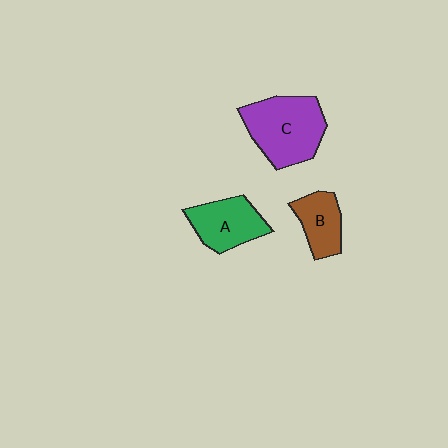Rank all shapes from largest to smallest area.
From largest to smallest: C (purple), A (green), B (brown).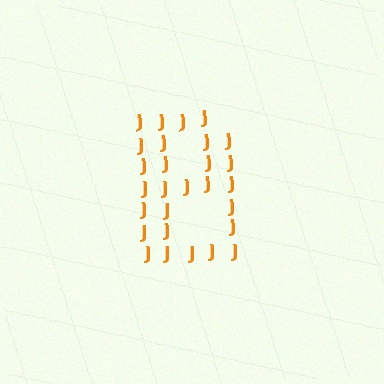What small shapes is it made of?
It is made of small letter J's.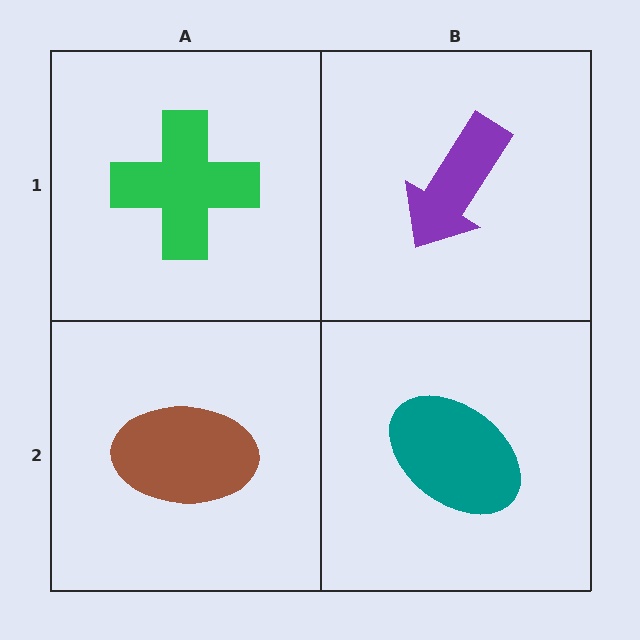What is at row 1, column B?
A purple arrow.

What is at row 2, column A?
A brown ellipse.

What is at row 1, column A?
A green cross.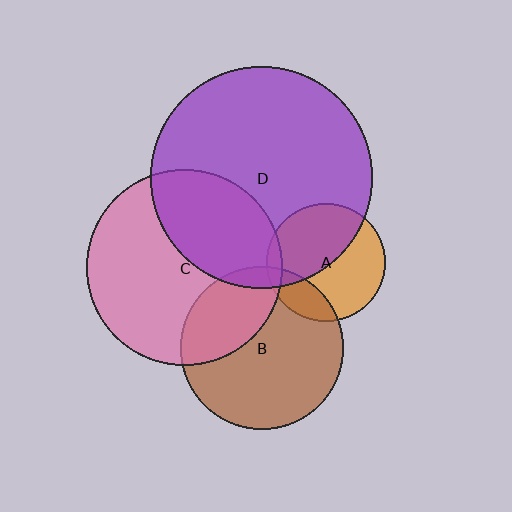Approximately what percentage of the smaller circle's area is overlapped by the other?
Approximately 30%.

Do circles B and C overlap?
Yes.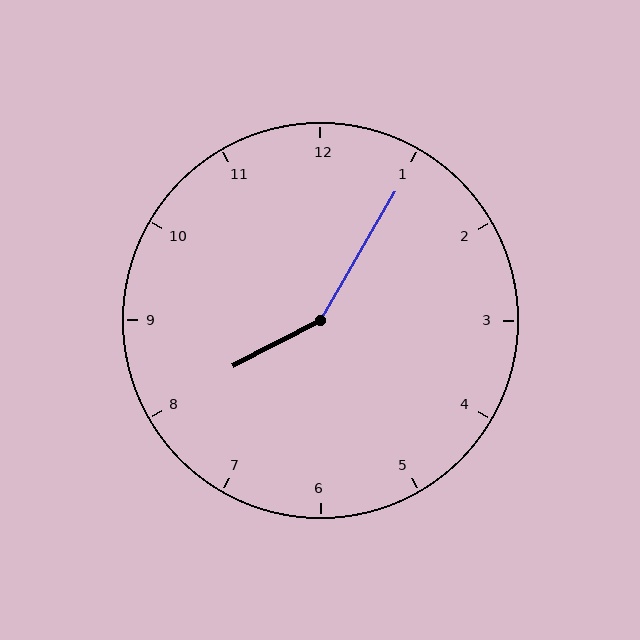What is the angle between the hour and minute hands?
Approximately 148 degrees.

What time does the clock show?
8:05.